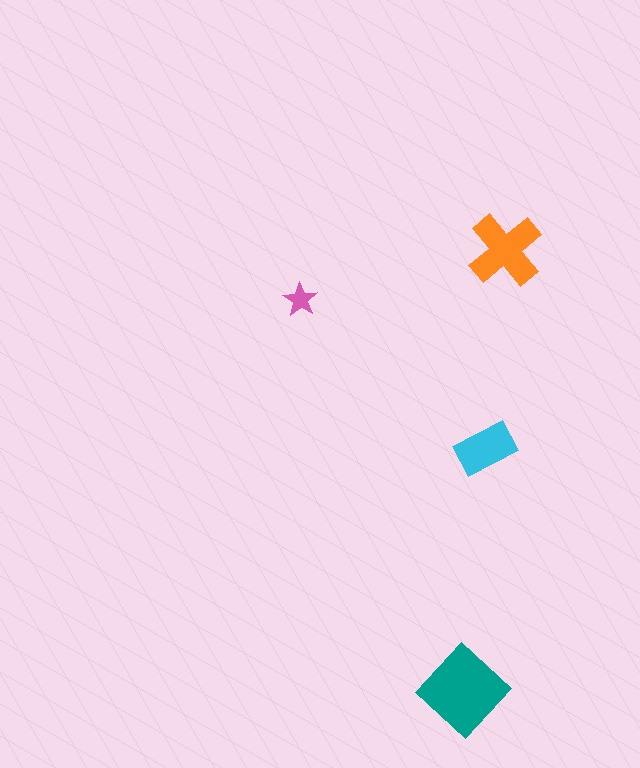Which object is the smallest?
The pink star.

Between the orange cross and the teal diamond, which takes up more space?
The teal diamond.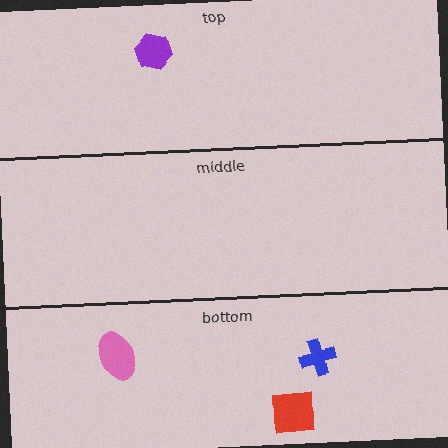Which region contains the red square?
The bottom region.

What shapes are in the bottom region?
The blue cross, the red square, the pink ellipse.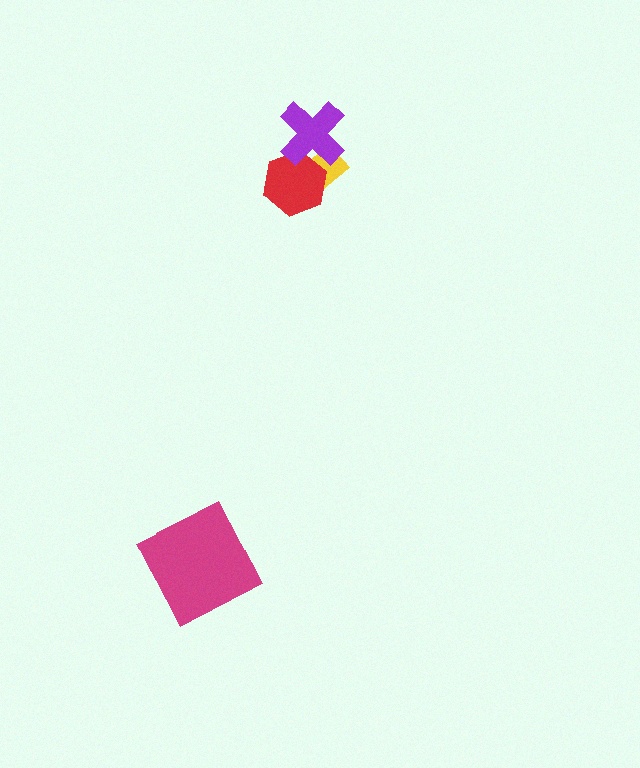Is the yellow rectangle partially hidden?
Yes, it is partially covered by another shape.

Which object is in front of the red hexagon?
The purple cross is in front of the red hexagon.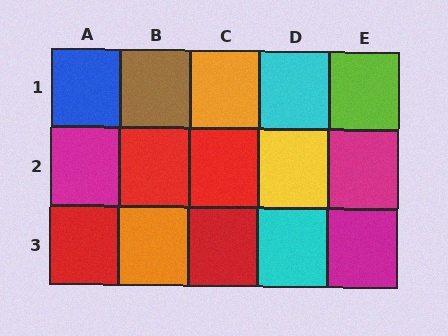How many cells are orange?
2 cells are orange.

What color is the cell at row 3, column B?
Orange.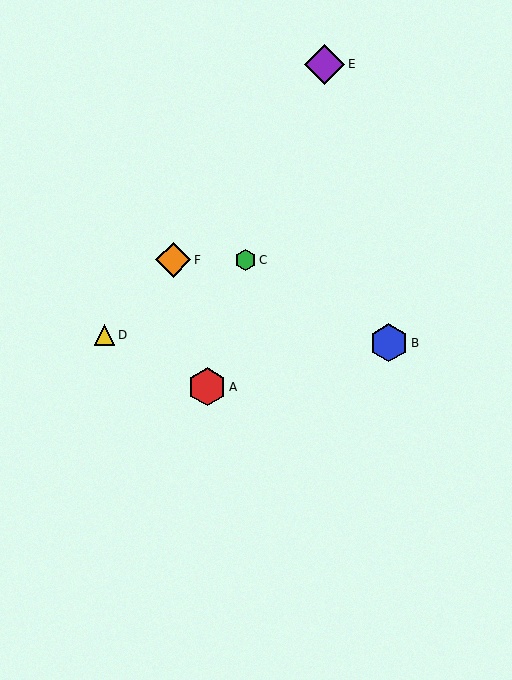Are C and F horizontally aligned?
Yes, both are at y≈260.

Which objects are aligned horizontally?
Objects C, F are aligned horizontally.